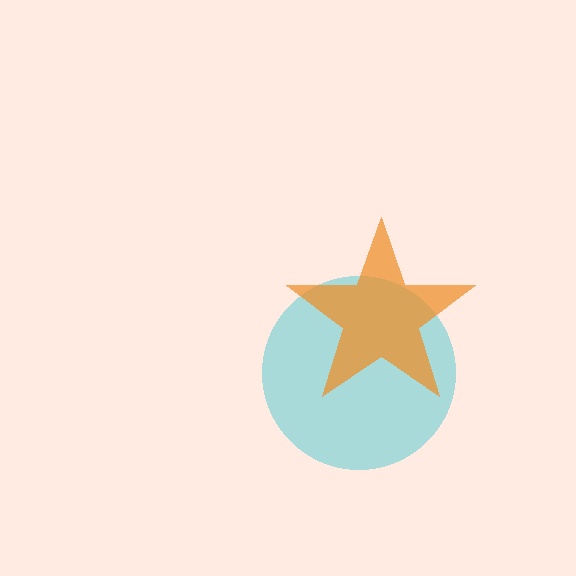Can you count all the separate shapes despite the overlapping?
Yes, there are 2 separate shapes.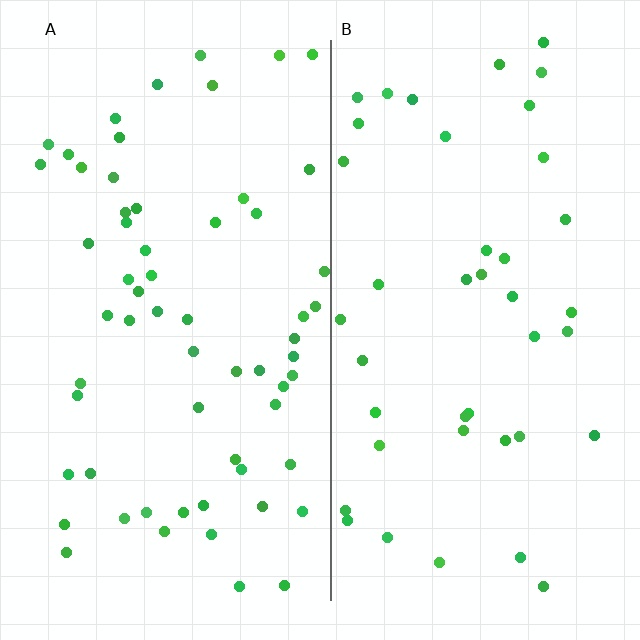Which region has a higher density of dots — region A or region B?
A (the left).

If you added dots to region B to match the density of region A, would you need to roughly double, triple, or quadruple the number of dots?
Approximately double.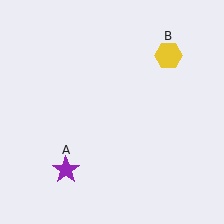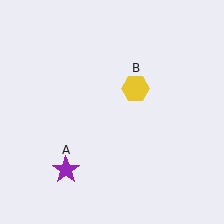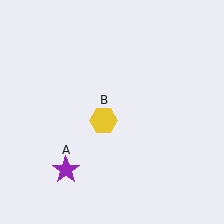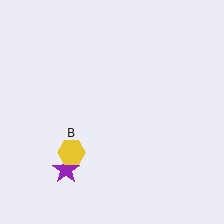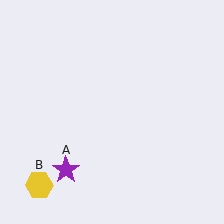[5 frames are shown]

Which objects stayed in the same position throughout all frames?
Purple star (object A) remained stationary.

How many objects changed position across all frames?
1 object changed position: yellow hexagon (object B).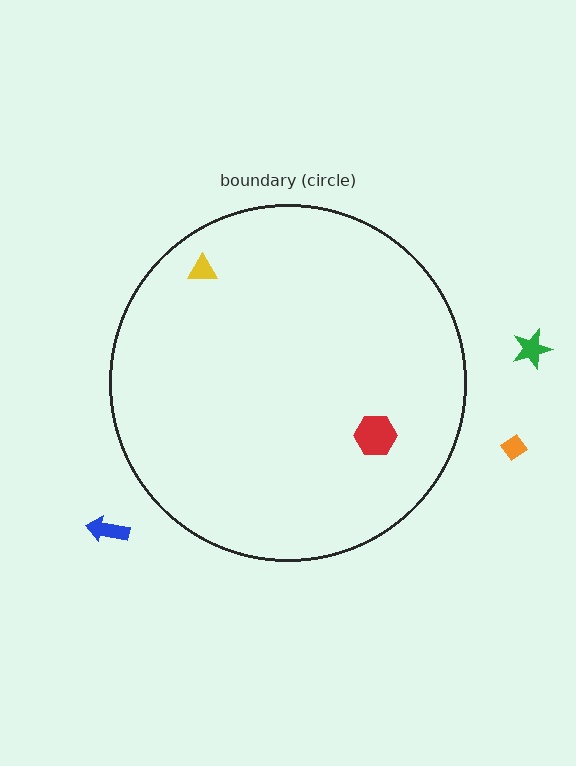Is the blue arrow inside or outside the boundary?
Outside.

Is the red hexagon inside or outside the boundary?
Inside.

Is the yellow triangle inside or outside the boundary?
Inside.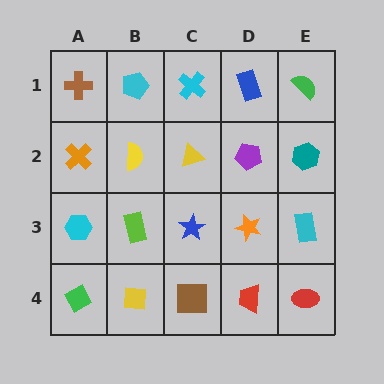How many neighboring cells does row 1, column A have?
2.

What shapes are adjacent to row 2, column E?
A green semicircle (row 1, column E), a cyan rectangle (row 3, column E), a purple pentagon (row 2, column D).